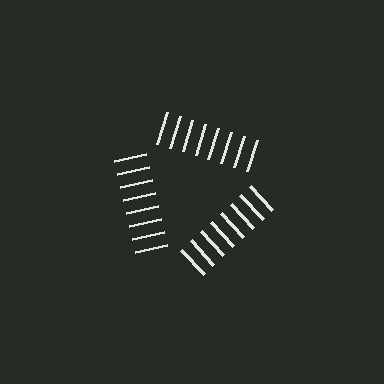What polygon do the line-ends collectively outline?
An illusory triangle — the line segments terminate on its edges but no continuous stroke is drawn.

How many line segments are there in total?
24 — 8 along each of the 3 edges.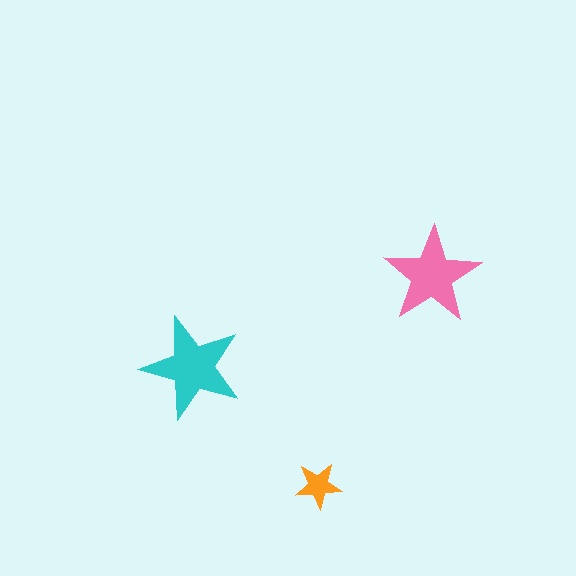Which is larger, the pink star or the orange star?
The pink one.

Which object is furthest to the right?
The pink star is rightmost.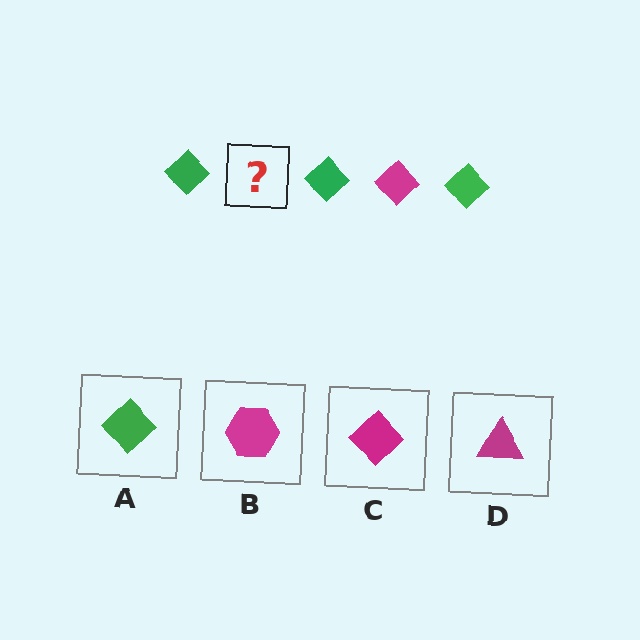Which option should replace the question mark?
Option C.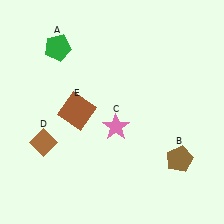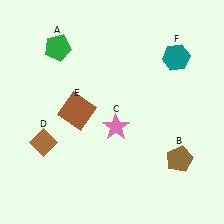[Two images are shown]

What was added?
A teal hexagon (F) was added in Image 2.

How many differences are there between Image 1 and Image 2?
There is 1 difference between the two images.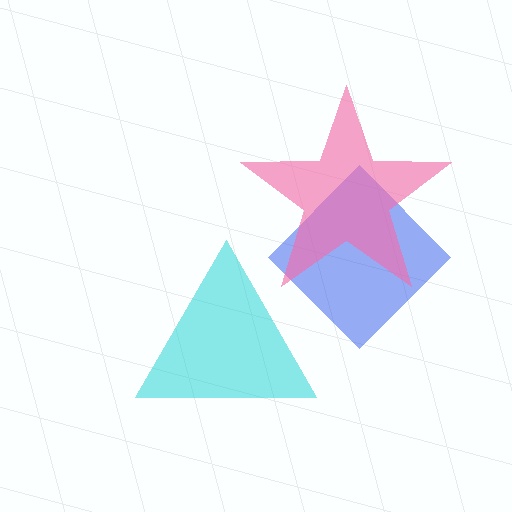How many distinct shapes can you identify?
There are 3 distinct shapes: a blue diamond, a cyan triangle, a pink star.